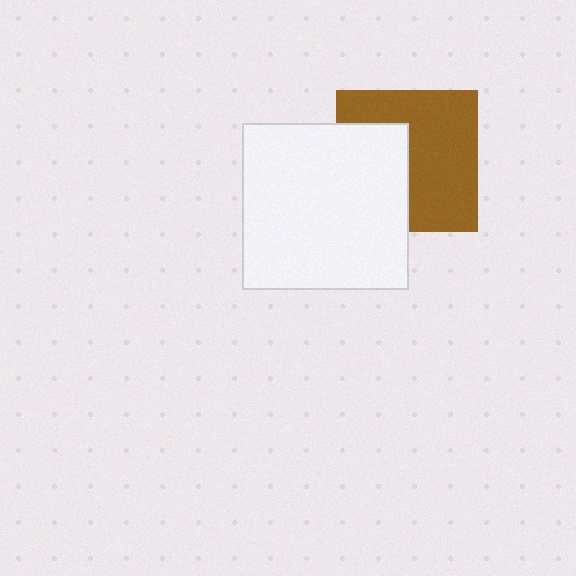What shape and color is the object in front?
The object in front is a white square.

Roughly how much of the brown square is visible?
About half of it is visible (roughly 60%).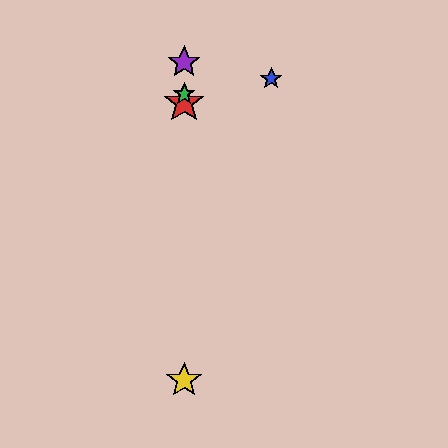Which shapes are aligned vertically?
The red star, the green star, the yellow star, the purple star are aligned vertically.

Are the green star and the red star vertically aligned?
Yes, both are at x≈184.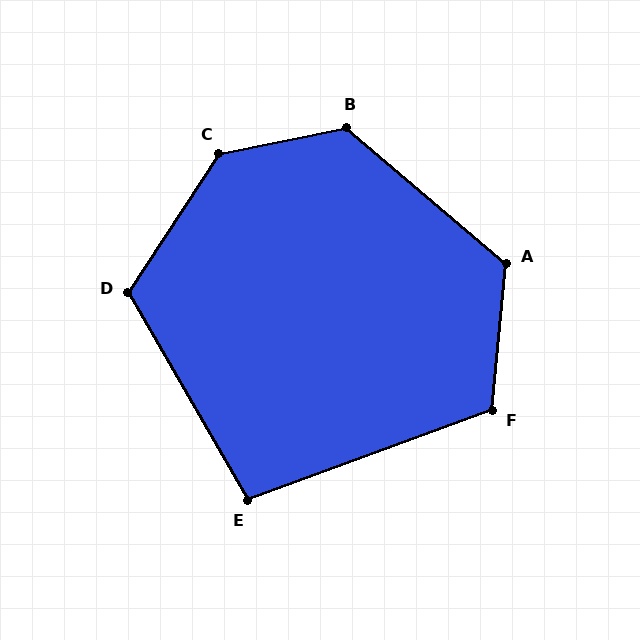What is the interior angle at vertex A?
Approximately 125 degrees (obtuse).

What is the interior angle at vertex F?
Approximately 116 degrees (obtuse).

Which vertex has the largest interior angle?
C, at approximately 135 degrees.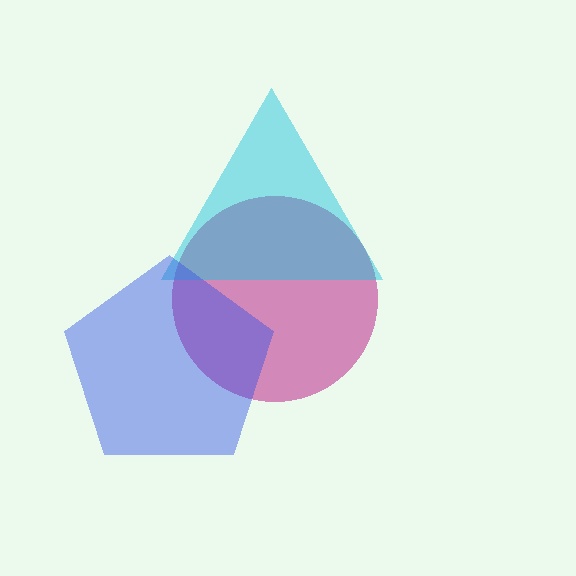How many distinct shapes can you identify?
There are 3 distinct shapes: a magenta circle, a cyan triangle, a blue pentagon.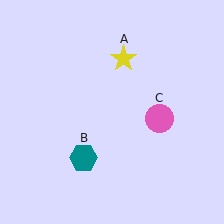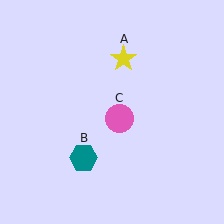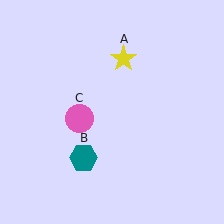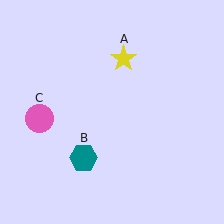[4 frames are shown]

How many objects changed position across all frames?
1 object changed position: pink circle (object C).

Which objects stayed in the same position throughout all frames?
Yellow star (object A) and teal hexagon (object B) remained stationary.